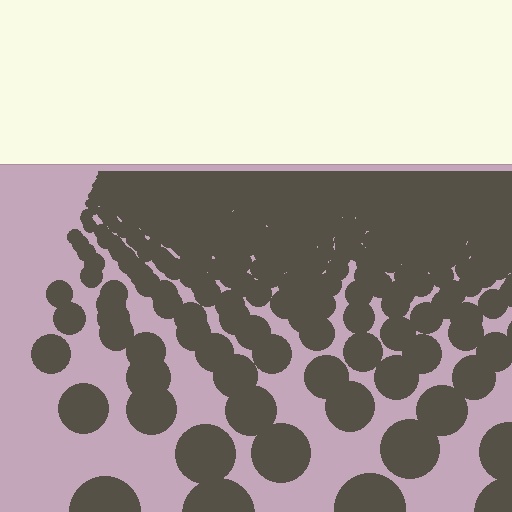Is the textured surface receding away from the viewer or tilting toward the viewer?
The surface is receding away from the viewer. Texture elements get smaller and denser toward the top.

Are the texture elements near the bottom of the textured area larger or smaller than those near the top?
Larger. Near the bottom, elements are closer to the viewer and appear at a bigger on-screen size.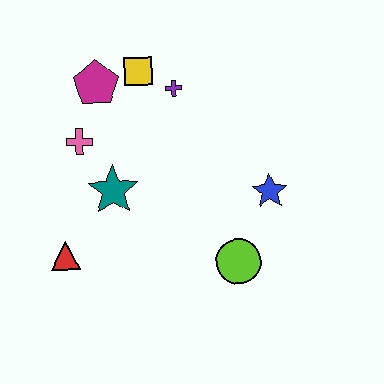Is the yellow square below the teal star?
No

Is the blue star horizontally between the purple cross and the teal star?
No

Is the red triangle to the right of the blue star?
No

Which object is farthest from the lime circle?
The magenta pentagon is farthest from the lime circle.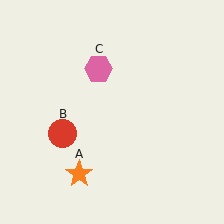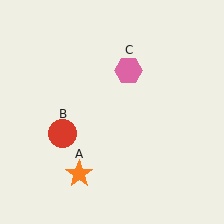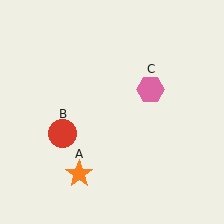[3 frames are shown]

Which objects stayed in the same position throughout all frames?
Orange star (object A) and red circle (object B) remained stationary.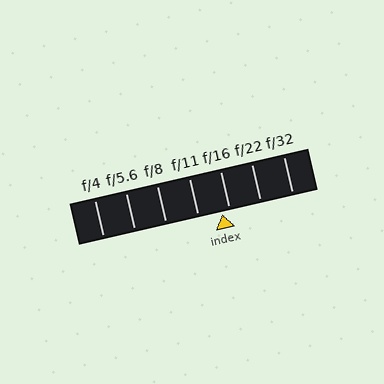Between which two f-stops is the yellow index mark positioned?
The index mark is between f/11 and f/16.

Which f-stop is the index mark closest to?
The index mark is closest to f/16.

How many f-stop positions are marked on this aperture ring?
There are 7 f-stop positions marked.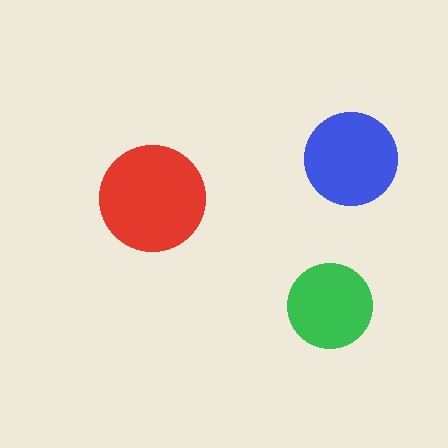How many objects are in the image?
There are 3 objects in the image.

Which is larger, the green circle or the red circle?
The red one.